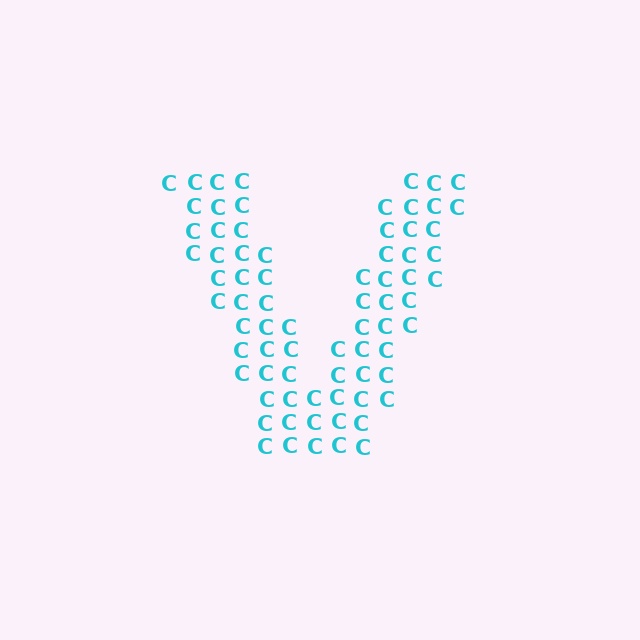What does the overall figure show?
The overall figure shows the letter V.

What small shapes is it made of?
It is made of small letter C's.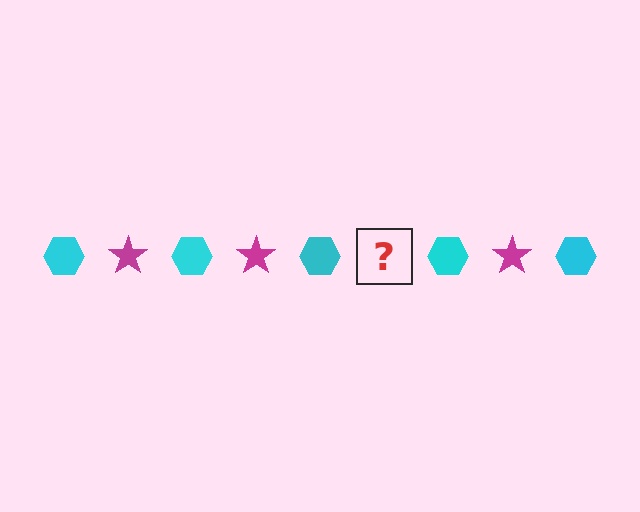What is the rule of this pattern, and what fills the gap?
The rule is that the pattern alternates between cyan hexagon and magenta star. The gap should be filled with a magenta star.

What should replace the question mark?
The question mark should be replaced with a magenta star.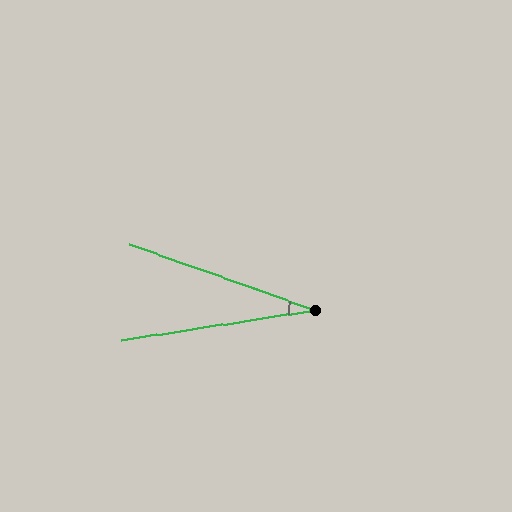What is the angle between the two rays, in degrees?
Approximately 28 degrees.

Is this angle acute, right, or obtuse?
It is acute.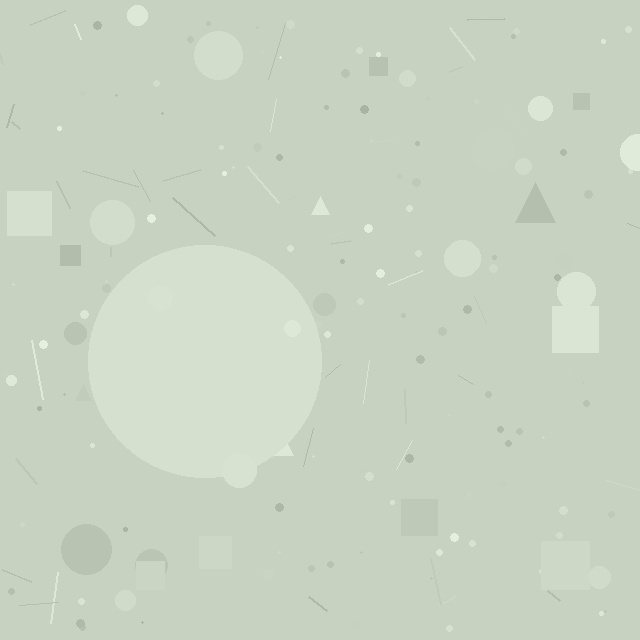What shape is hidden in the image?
A circle is hidden in the image.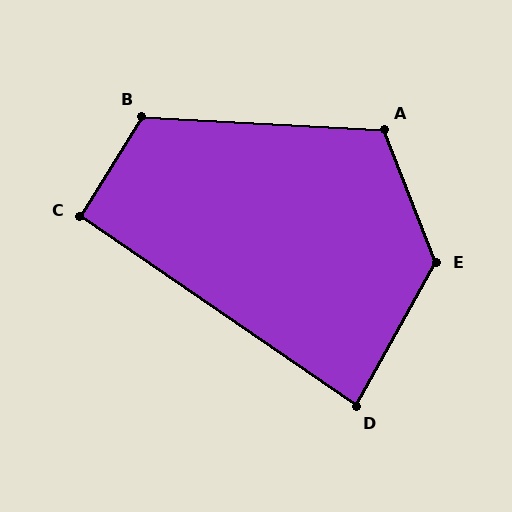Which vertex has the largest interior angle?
E, at approximately 130 degrees.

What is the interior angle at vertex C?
Approximately 93 degrees (approximately right).